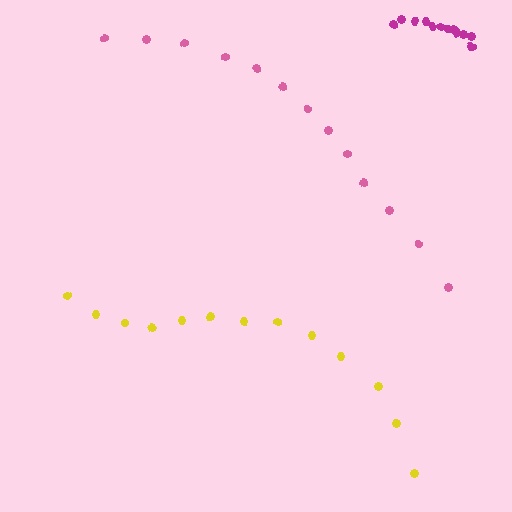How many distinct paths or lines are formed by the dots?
There are 3 distinct paths.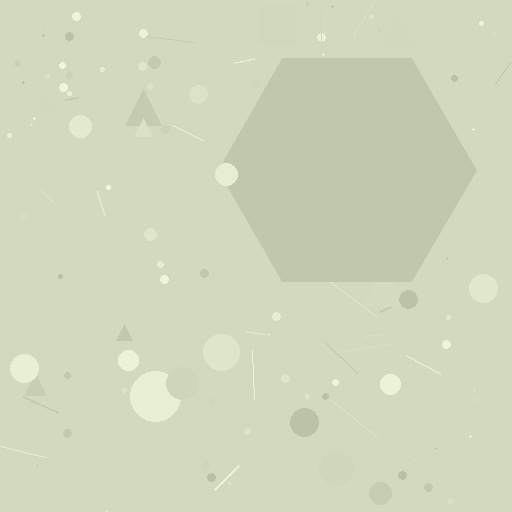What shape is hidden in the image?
A hexagon is hidden in the image.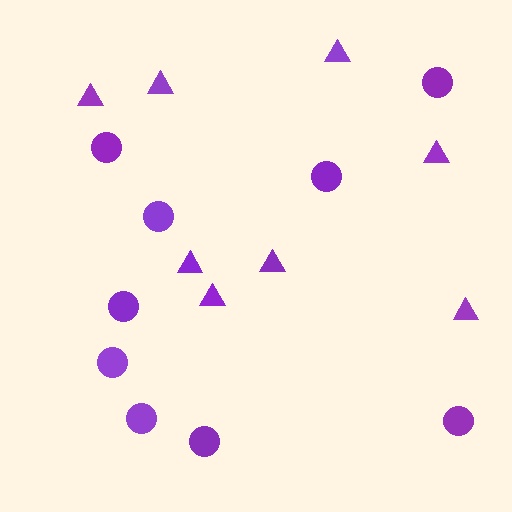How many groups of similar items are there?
There are 2 groups: one group of circles (9) and one group of triangles (8).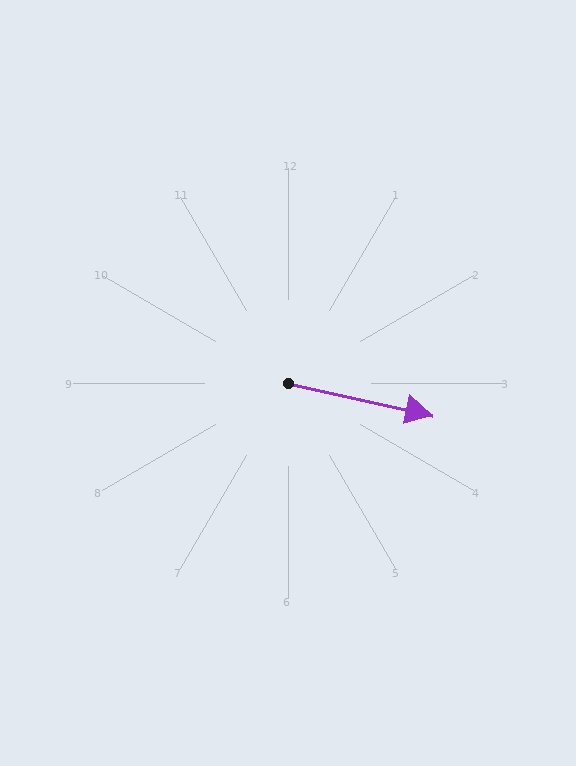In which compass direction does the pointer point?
East.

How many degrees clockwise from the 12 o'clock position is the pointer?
Approximately 103 degrees.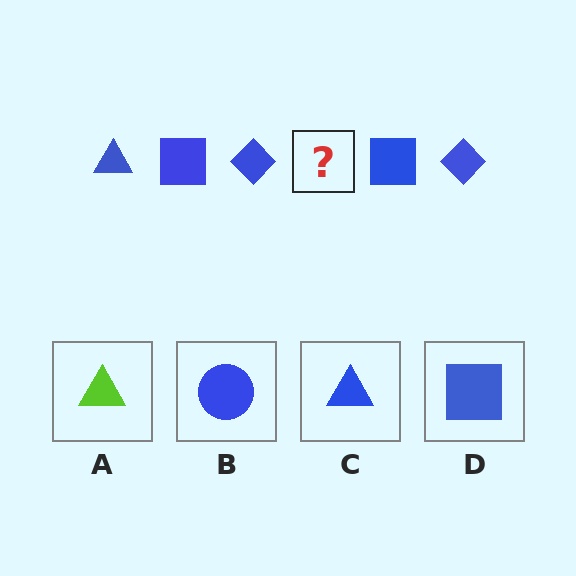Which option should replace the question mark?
Option C.